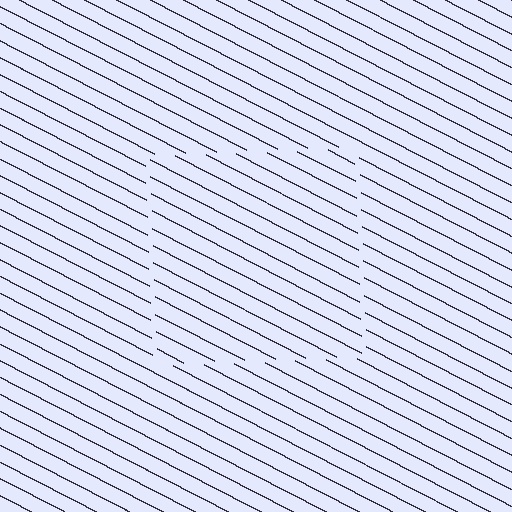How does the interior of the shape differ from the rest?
The interior of the shape contains the same grating, shifted by half a period — the contour is defined by the phase discontinuity where line-ends from the inner and outer gratings abut.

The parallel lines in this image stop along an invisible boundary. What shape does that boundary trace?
An illusory square. The interior of the shape contains the same grating, shifted by half a period — the contour is defined by the phase discontinuity where line-ends from the inner and outer gratings abut.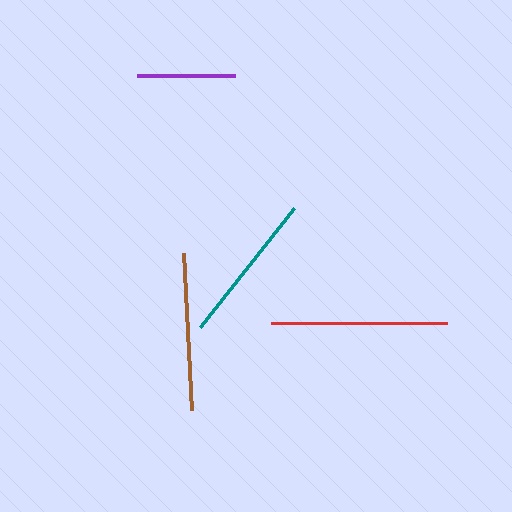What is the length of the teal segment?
The teal segment is approximately 151 pixels long.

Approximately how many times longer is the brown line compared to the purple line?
The brown line is approximately 1.6 times the length of the purple line.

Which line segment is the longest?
The red line is the longest at approximately 176 pixels.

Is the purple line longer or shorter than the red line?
The red line is longer than the purple line.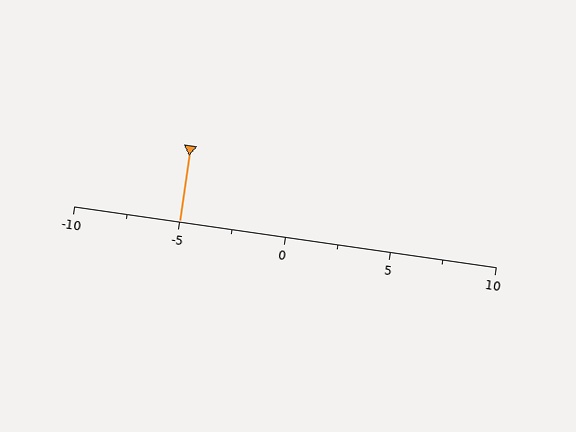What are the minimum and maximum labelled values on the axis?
The axis runs from -10 to 10.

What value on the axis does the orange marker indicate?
The marker indicates approximately -5.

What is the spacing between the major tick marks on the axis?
The major ticks are spaced 5 apart.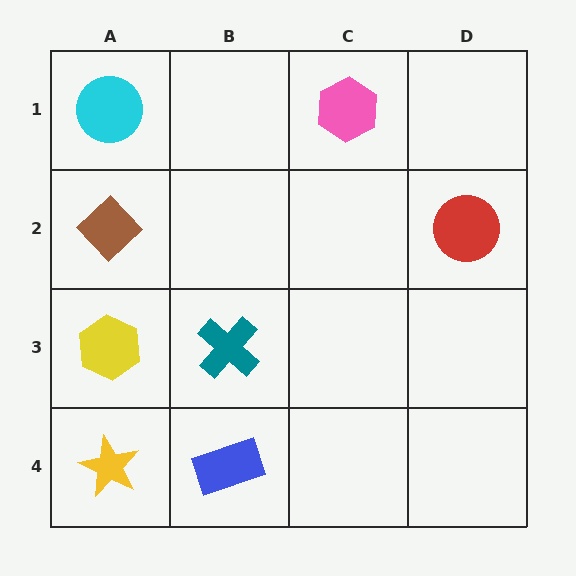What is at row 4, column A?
A yellow star.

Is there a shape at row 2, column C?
No, that cell is empty.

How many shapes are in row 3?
2 shapes.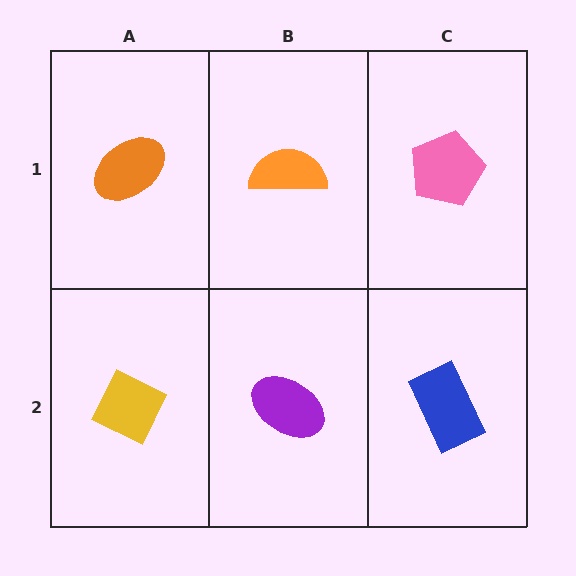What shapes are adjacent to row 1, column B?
A purple ellipse (row 2, column B), an orange ellipse (row 1, column A), a pink pentagon (row 1, column C).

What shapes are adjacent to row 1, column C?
A blue rectangle (row 2, column C), an orange semicircle (row 1, column B).